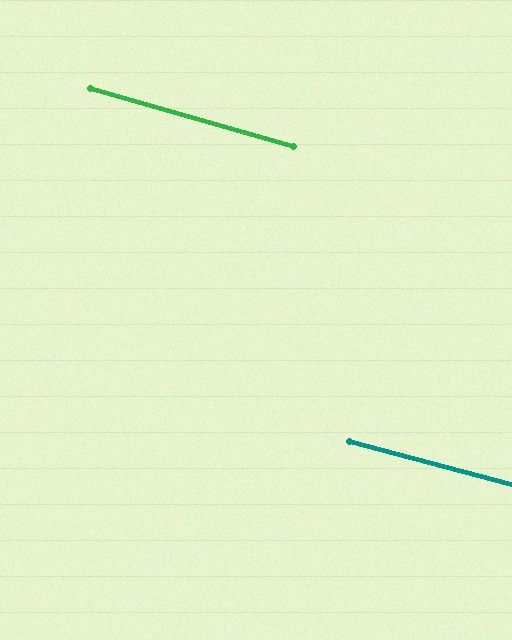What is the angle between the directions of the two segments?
Approximately 1 degree.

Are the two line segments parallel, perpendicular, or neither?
Parallel — their directions differ by only 1.1°.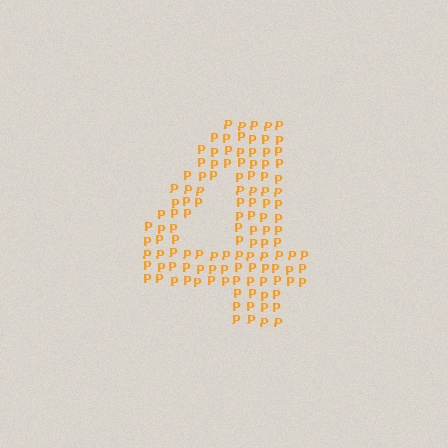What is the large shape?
The large shape is the digit 4.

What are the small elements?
The small elements are letter P's.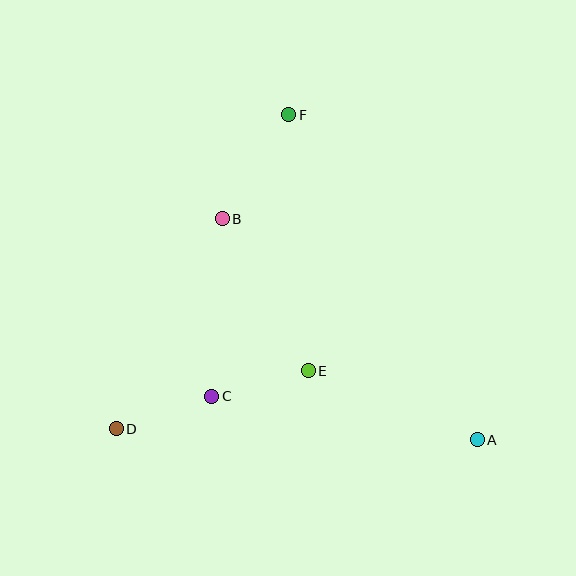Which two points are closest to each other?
Points C and E are closest to each other.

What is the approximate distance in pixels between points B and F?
The distance between B and F is approximately 123 pixels.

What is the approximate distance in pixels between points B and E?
The distance between B and E is approximately 175 pixels.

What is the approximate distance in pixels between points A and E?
The distance between A and E is approximately 183 pixels.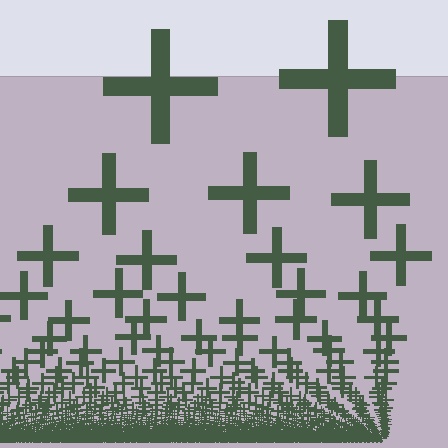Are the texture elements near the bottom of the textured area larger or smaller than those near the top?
Smaller. The gradient is inverted — elements near the bottom are smaller and denser.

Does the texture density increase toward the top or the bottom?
Density increases toward the bottom.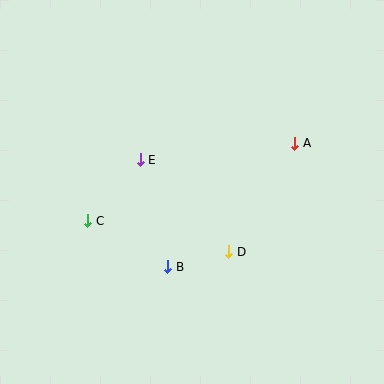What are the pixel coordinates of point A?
Point A is at (295, 143).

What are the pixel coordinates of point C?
Point C is at (88, 221).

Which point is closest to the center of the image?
Point E at (140, 160) is closest to the center.